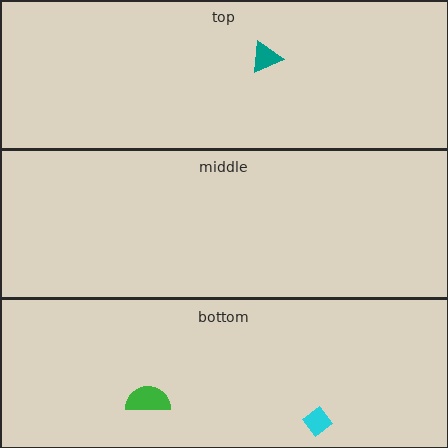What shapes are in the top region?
The teal triangle.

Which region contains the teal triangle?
The top region.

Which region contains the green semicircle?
The bottom region.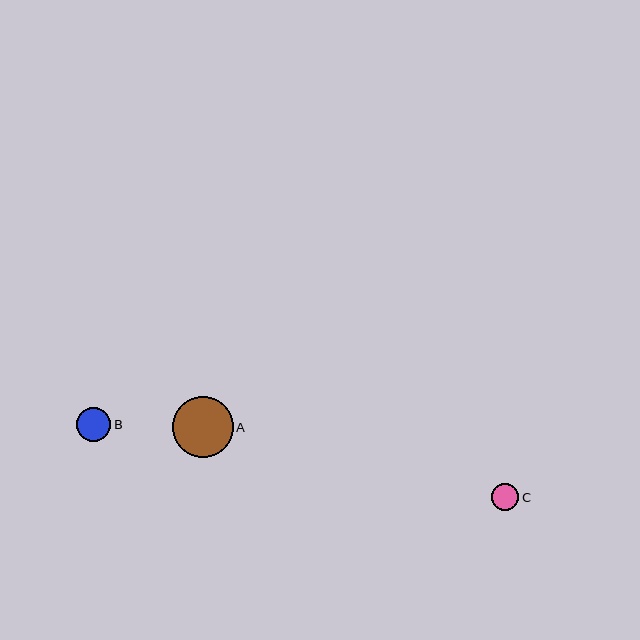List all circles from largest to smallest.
From largest to smallest: A, B, C.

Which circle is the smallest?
Circle C is the smallest with a size of approximately 27 pixels.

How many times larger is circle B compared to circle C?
Circle B is approximately 1.3 times the size of circle C.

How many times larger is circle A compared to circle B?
Circle A is approximately 1.8 times the size of circle B.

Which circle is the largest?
Circle A is the largest with a size of approximately 61 pixels.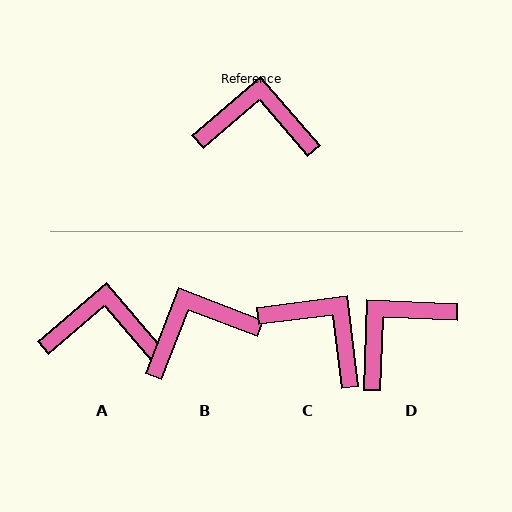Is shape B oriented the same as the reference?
No, it is off by about 29 degrees.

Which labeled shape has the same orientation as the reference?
A.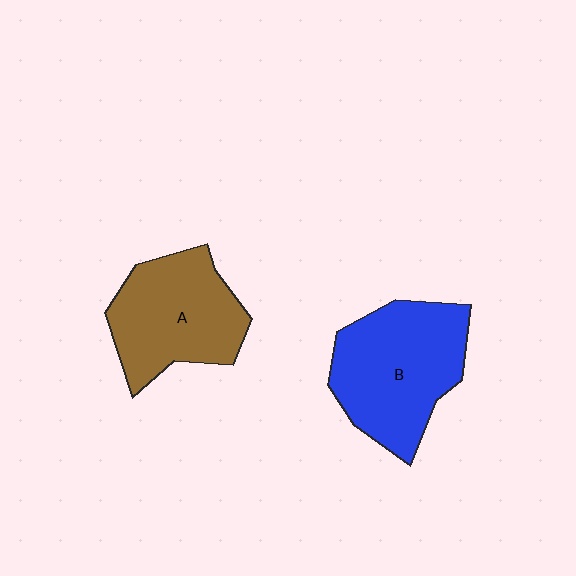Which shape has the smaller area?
Shape A (brown).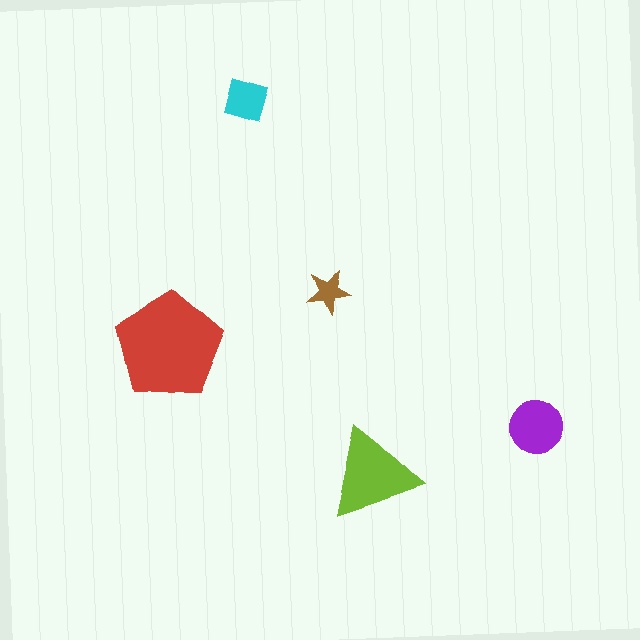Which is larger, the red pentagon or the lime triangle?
The red pentagon.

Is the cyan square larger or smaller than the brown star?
Larger.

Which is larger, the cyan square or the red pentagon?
The red pentagon.